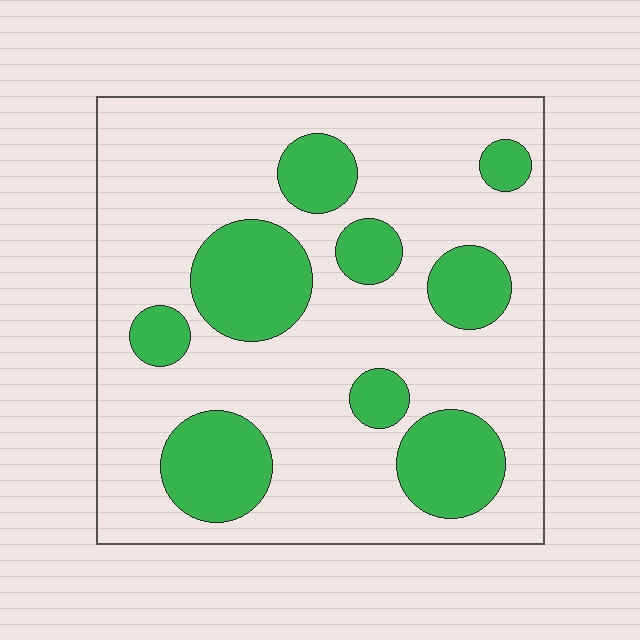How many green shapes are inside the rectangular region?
9.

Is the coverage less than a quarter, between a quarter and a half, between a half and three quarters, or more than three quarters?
Between a quarter and a half.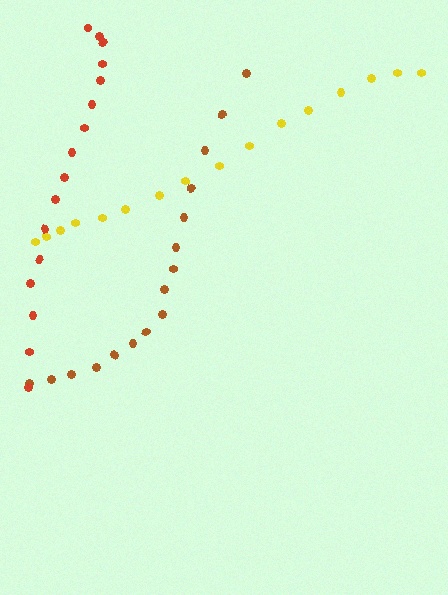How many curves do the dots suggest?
There are 3 distinct paths.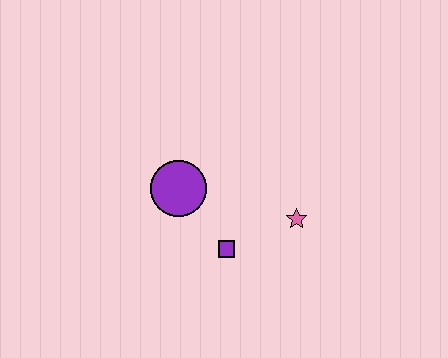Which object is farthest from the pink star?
The purple circle is farthest from the pink star.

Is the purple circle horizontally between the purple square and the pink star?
No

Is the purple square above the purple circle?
No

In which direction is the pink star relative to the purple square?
The pink star is to the right of the purple square.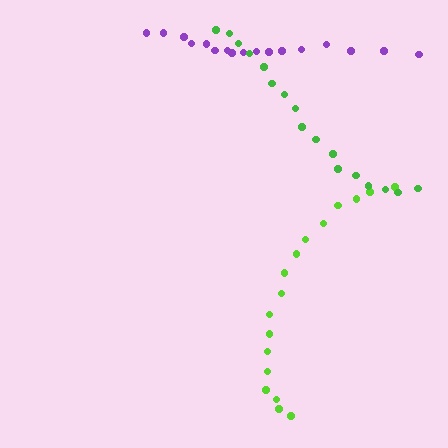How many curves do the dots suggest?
There are 3 distinct paths.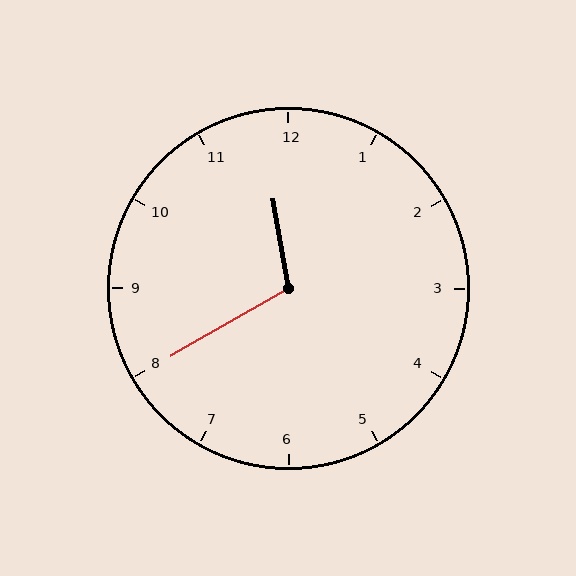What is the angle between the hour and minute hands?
Approximately 110 degrees.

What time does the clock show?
11:40.